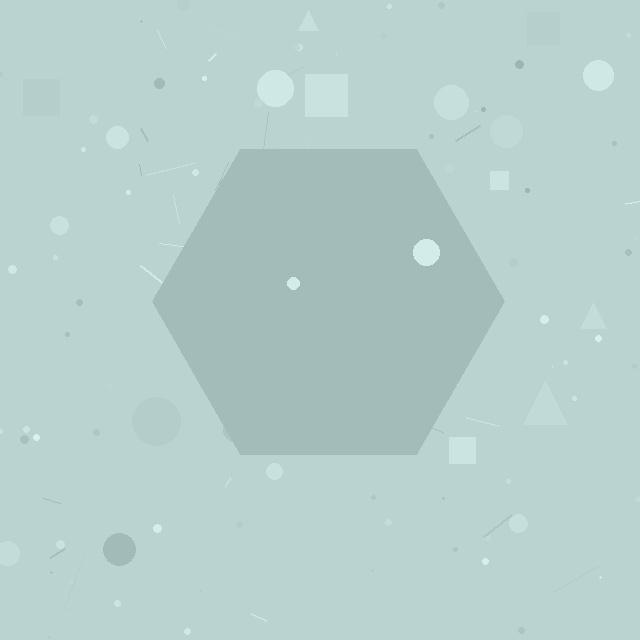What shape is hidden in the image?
A hexagon is hidden in the image.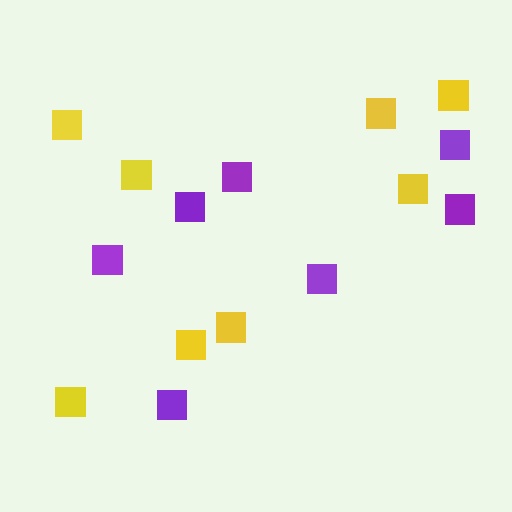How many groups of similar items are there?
There are 2 groups: one group of purple squares (7) and one group of yellow squares (8).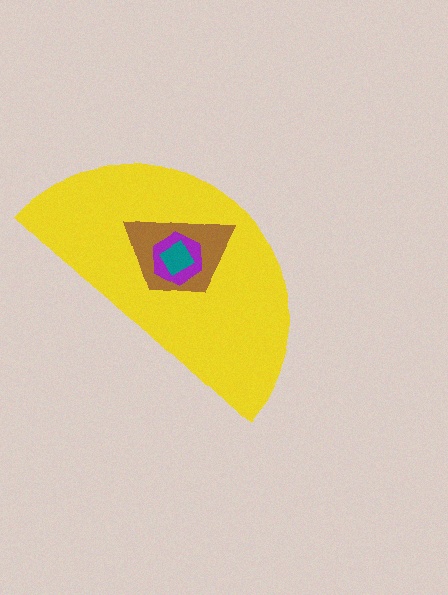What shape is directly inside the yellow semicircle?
The brown trapezoid.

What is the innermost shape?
The teal diamond.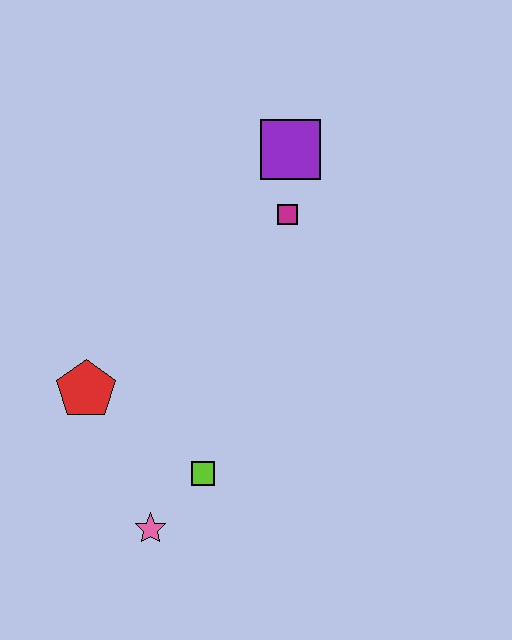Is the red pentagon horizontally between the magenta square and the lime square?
No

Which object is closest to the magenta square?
The purple square is closest to the magenta square.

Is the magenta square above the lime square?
Yes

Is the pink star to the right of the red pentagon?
Yes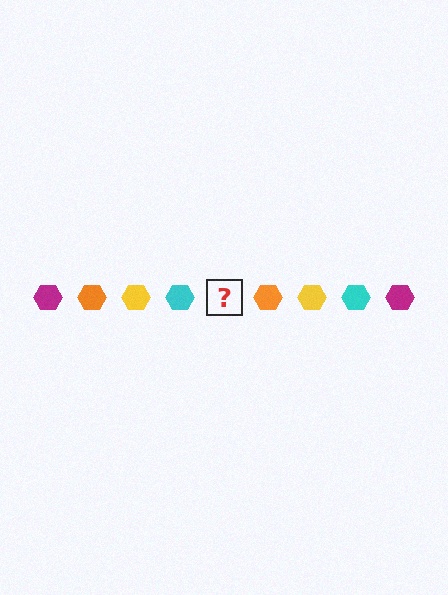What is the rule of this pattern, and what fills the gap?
The rule is that the pattern cycles through magenta, orange, yellow, cyan hexagons. The gap should be filled with a magenta hexagon.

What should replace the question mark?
The question mark should be replaced with a magenta hexagon.